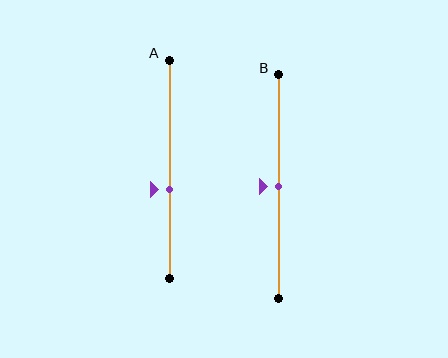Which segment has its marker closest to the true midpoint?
Segment B has its marker closest to the true midpoint.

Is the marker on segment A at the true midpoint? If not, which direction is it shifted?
No, the marker on segment A is shifted downward by about 9% of the segment length.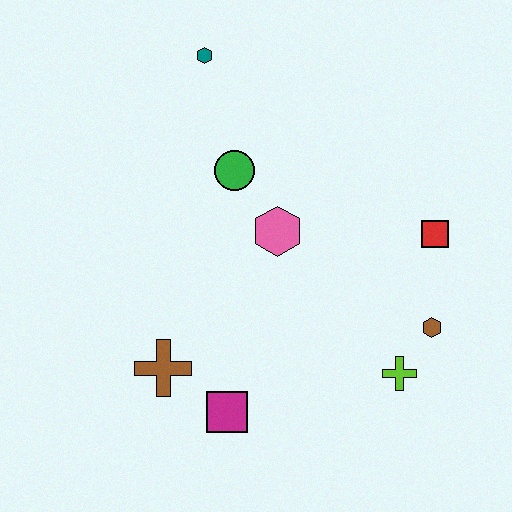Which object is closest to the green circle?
The pink hexagon is closest to the green circle.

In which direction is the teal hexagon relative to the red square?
The teal hexagon is to the left of the red square.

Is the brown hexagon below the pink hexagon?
Yes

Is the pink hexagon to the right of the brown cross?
Yes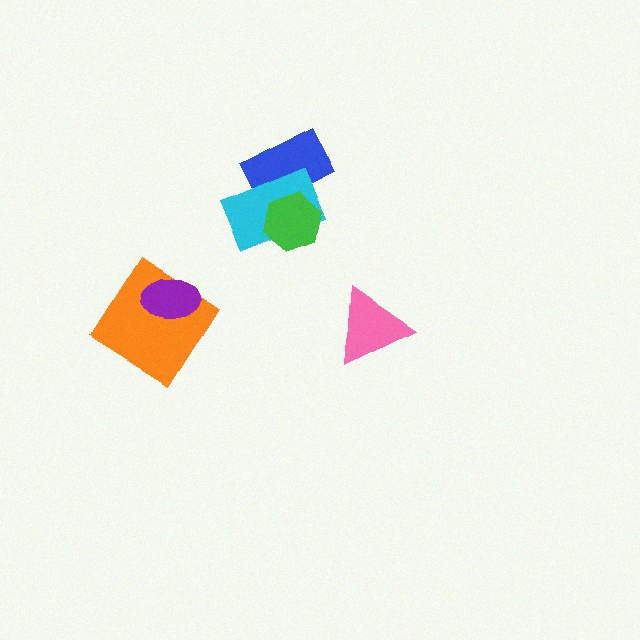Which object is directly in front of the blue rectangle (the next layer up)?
The cyan rectangle is directly in front of the blue rectangle.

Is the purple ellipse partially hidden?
No, no other shape covers it.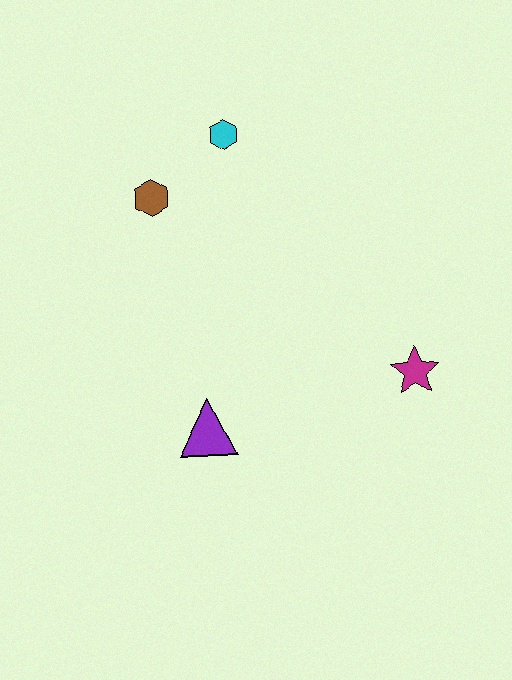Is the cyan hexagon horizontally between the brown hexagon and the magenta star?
Yes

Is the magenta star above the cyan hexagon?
No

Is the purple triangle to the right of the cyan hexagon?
No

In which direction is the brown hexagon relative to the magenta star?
The brown hexagon is to the left of the magenta star.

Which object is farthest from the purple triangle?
The cyan hexagon is farthest from the purple triangle.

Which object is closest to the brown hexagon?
The cyan hexagon is closest to the brown hexagon.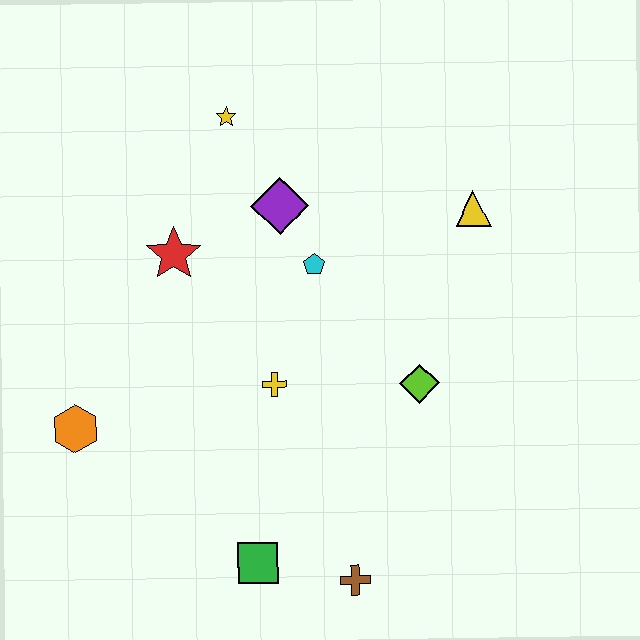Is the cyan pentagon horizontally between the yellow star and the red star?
No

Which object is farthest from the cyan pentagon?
The brown cross is farthest from the cyan pentagon.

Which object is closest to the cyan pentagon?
The purple diamond is closest to the cyan pentagon.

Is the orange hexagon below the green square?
No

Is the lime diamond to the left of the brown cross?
No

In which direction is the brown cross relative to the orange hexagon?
The brown cross is to the right of the orange hexagon.